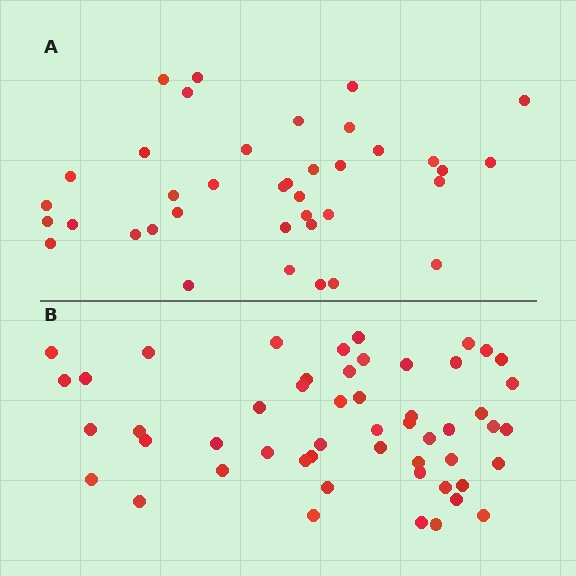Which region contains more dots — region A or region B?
Region B (the bottom region) has more dots.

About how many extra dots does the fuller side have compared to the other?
Region B has approximately 15 more dots than region A.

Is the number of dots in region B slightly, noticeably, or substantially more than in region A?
Region B has noticeably more, but not dramatically so. The ratio is roughly 1.4 to 1.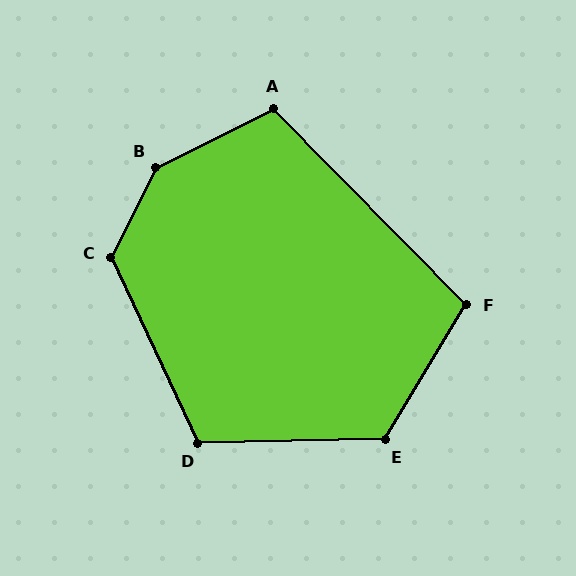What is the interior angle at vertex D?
Approximately 114 degrees (obtuse).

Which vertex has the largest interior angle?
B, at approximately 142 degrees.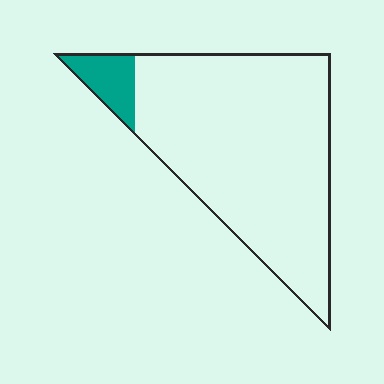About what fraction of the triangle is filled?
About one tenth (1/10).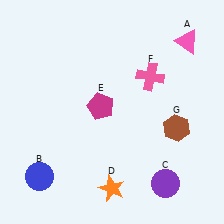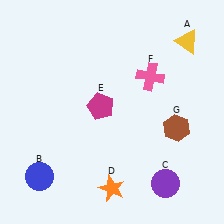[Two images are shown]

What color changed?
The triangle (A) changed from pink in Image 1 to yellow in Image 2.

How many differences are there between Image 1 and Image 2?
There is 1 difference between the two images.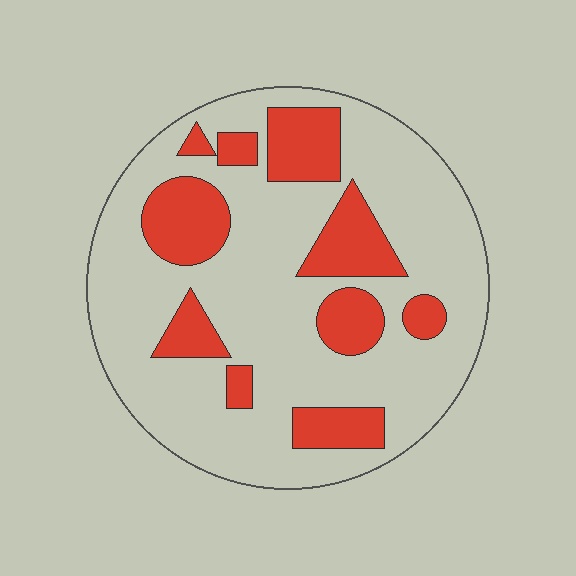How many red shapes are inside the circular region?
10.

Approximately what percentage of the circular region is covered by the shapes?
Approximately 25%.